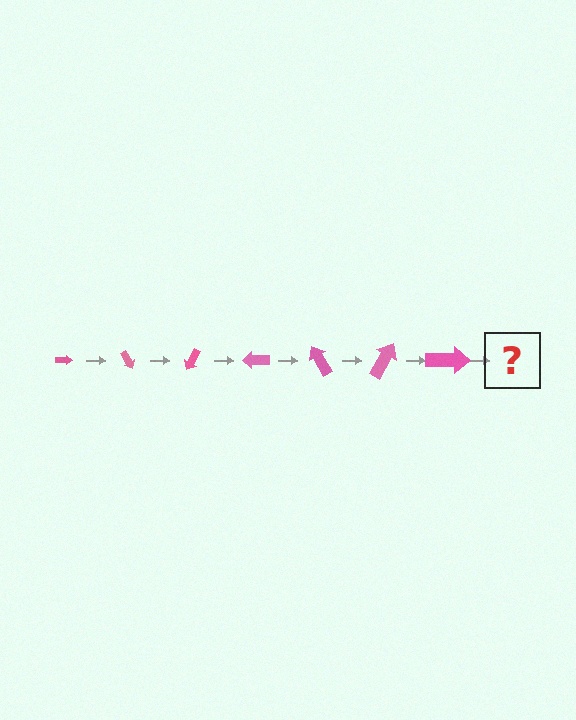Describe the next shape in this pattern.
It should be an arrow, larger than the previous one and rotated 420 degrees from the start.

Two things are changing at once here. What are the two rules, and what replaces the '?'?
The two rules are that the arrow grows larger each step and it rotates 60 degrees each step. The '?' should be an arrow, larger than the previous one and rotated 420 degrees from the start.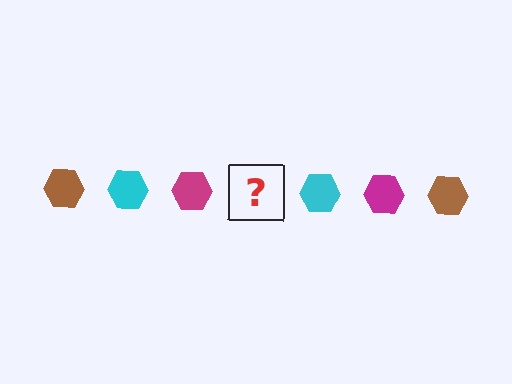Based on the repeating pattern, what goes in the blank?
The blank should be a brown hexagon.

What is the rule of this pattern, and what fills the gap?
The rule is that the pattern cycles through brown, cyan, magenta hexagons. The gap should be filled with a brown hexagon.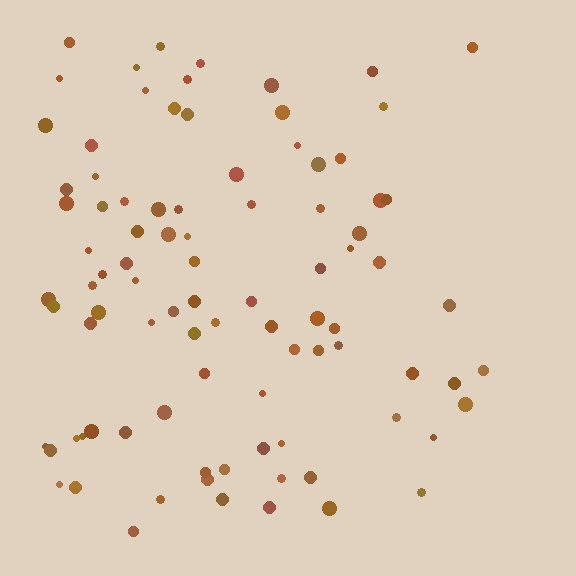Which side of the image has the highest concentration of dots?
The left.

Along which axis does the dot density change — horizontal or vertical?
Horizontal.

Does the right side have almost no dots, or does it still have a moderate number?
Still a moderate number, just noticeably fewer than the left.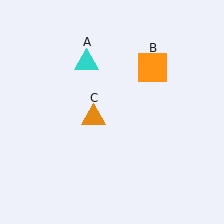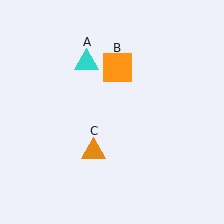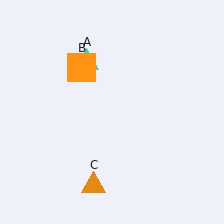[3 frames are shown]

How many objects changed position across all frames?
2 objects changed position: orange square (object B), orange triangle (object C).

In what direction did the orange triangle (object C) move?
The orange triangle (object C) moved down.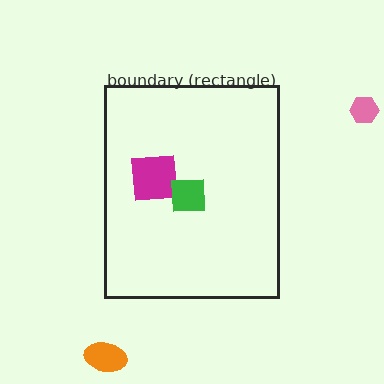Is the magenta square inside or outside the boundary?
Inside.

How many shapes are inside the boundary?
2 inside, 2 outside.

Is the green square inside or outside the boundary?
Inside.